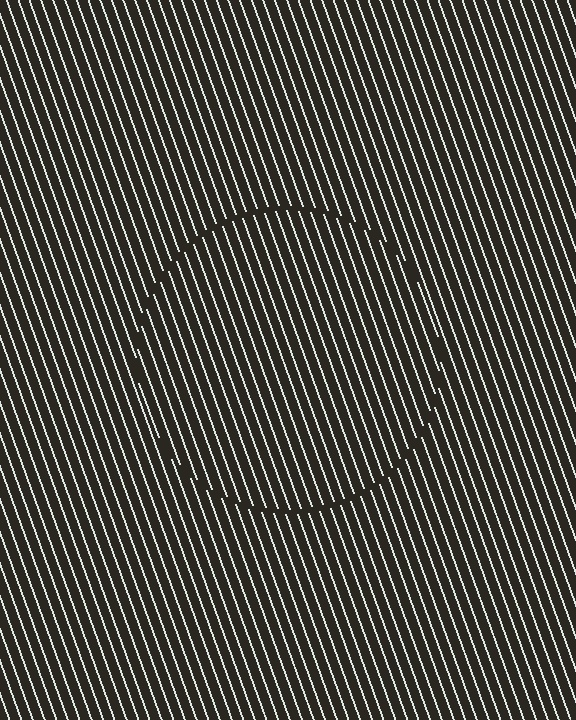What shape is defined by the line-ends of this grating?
An illusory circle. The interior of the shape contains the same grating, shifted by half a period — the contour is defined by the phase discontinuity where line-ends from the inner and outer gratings abut.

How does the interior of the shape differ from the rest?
The interior of the shape contains the same grating, shifted by half a period — the contour is defined by the phase discontinuity where line-ends from the inner and outer gratings abut.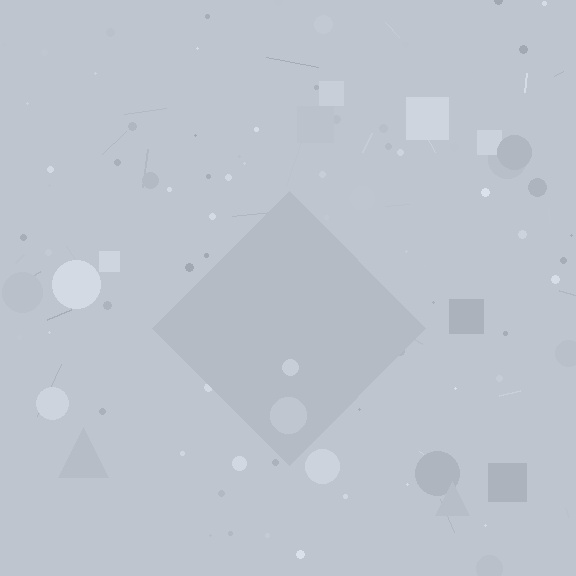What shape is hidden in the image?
A diamond is hidden in the image.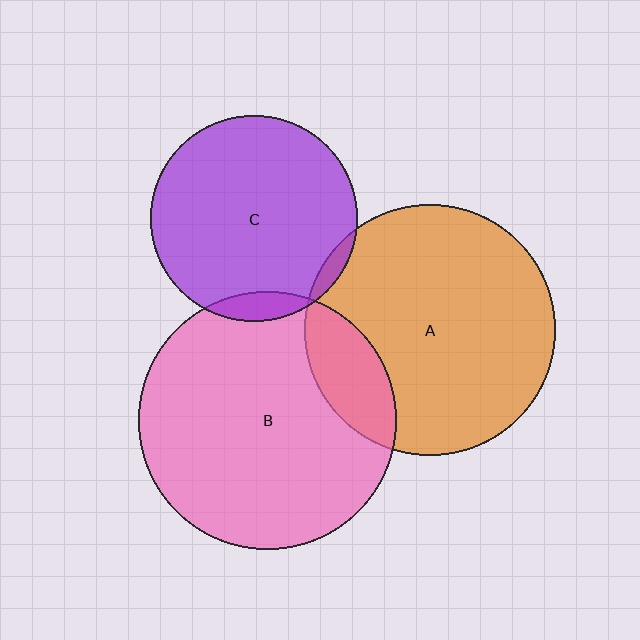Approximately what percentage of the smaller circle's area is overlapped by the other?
Approximately 5%.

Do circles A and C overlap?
Yes.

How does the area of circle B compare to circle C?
Approximately 1.6 times.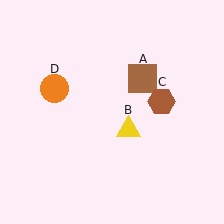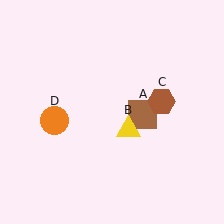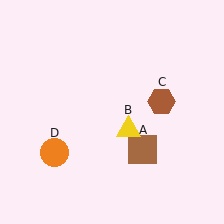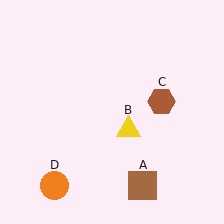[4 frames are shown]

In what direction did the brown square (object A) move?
The brown square (object A) moved down.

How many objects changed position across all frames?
2 objects changed position: brown square (object A), orange circle (object D).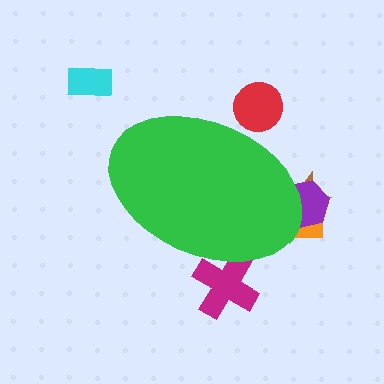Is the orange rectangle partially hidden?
Yes, the orange rectangle is partially hidden behind the green ellipse.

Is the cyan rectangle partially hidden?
No, the cyan rectangle is fully visible.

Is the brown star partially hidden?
Yes, the brown star is partially hidden behind the green ellipse.